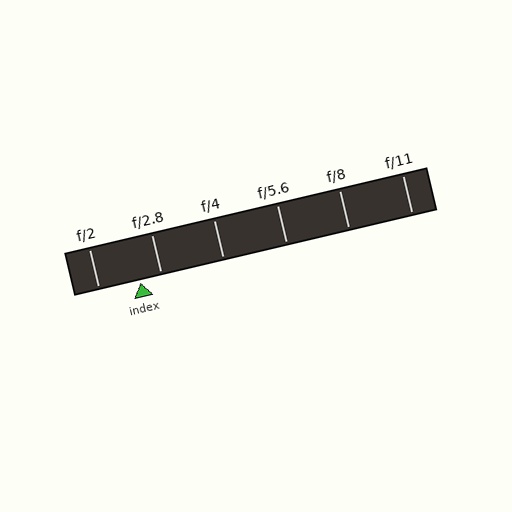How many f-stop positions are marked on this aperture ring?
There are 6 f-stop positions marked.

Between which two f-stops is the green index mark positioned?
The index mark is between f/2 and f/2.8.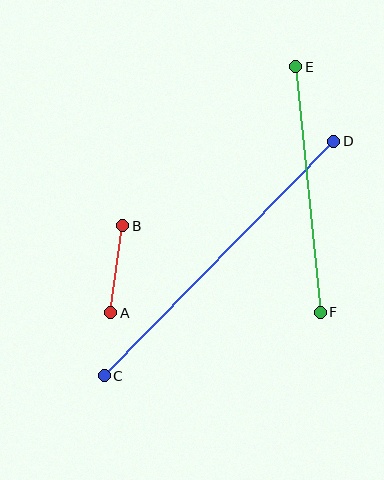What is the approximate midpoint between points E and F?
The midpoint is at approximately (308, 189) pixels.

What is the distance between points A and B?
The distance is approximately 88 pixels.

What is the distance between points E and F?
The distance is approximately 247 pixels.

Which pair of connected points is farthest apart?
Points C and D are farthest apart.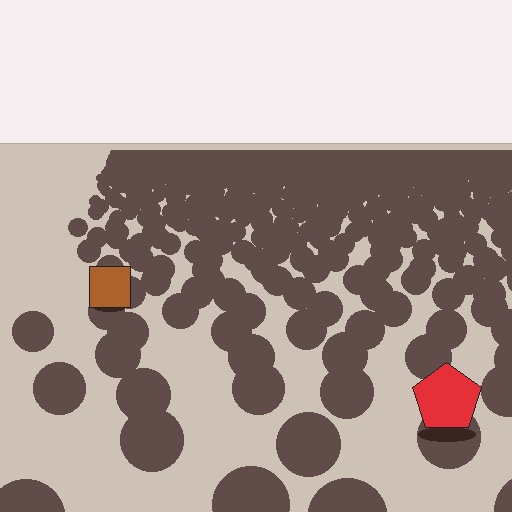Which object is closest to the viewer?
The red pentagon is closest. The texture marks near it are larger and more spread out.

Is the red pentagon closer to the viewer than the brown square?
Yes. The red pentagon is closer — you can tell from the texture gradient: the ground texture is coarser near it.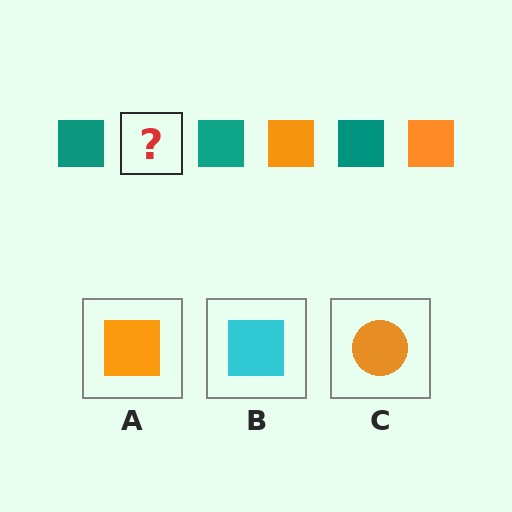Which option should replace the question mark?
Option A.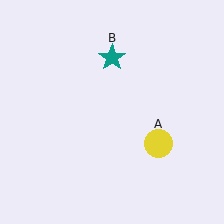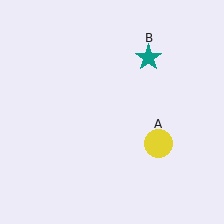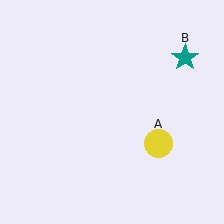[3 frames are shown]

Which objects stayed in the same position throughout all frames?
Yellow circle (object A) remained stationary.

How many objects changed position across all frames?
1 object changed position: teal star (object B).